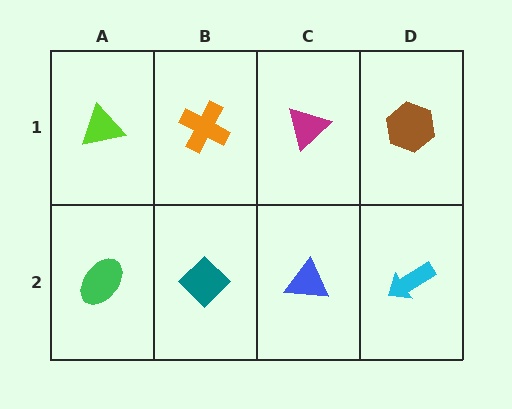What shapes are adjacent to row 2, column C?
A magenta triangle (row 1, column C), a teal diamond (row 2, column B), a cyan arrow (row 2, column D).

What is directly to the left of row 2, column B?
A green ellipse.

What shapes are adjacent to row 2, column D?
A brown hexagon (row 1, column D), a blue triangle (row 2, column C).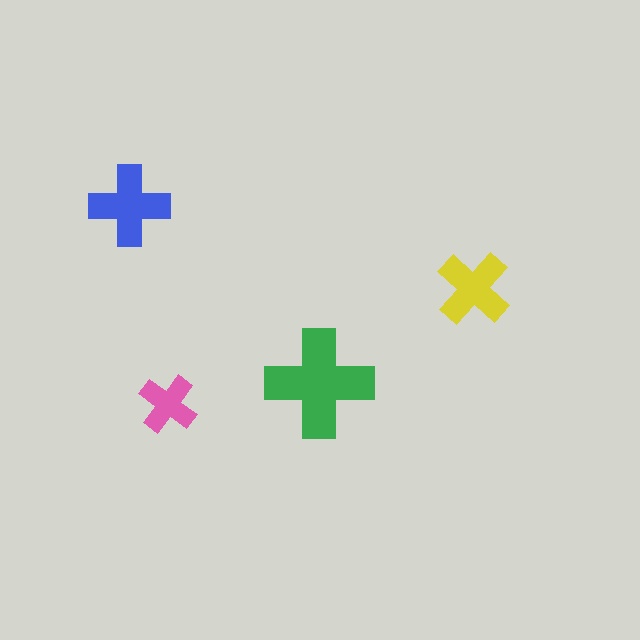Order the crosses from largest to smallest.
the green one, the blue one, the yellow one, the pink one.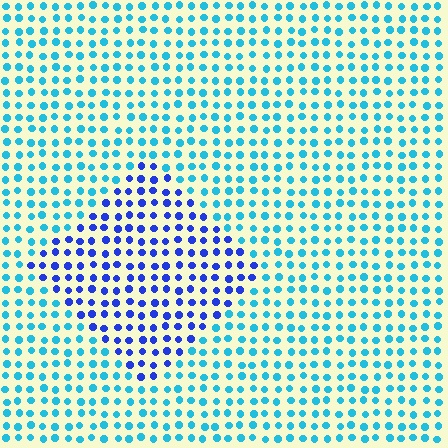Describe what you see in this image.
The image is filled with small cyan elements in a uniform arrangement. A diamond-shaped region is visible where the elements are tinted to a slightly different hue, forming a subtle color boundary.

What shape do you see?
I see a diamond.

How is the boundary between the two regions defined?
The boundary is defined purely by a slight shift in hue (about 42 degrees). Spacing, size, and orientation are identical on both sides.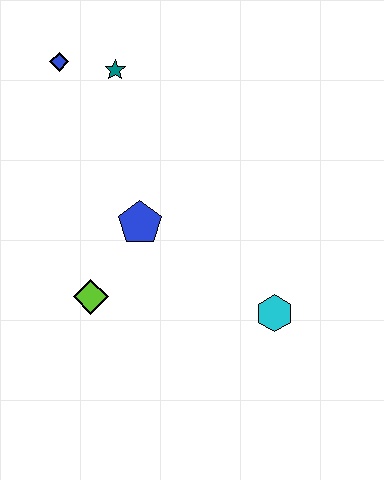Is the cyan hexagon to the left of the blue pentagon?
No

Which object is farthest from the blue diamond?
The cyan hexagon is farthest from the blue diamond.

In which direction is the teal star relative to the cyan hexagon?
The teal star is above the cyan hexagon.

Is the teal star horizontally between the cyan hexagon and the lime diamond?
Yes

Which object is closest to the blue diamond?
The teal star is closest to the blue diamond.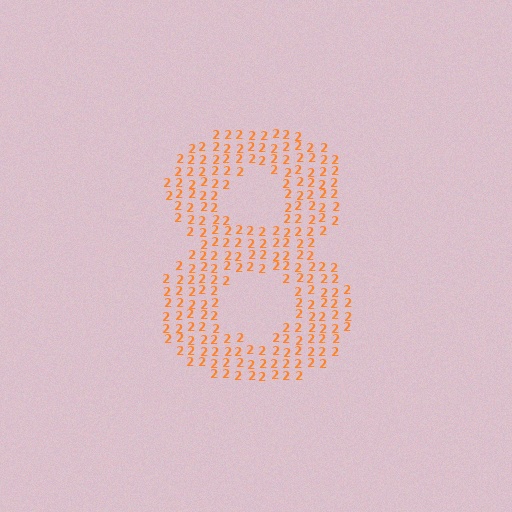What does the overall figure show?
The overall figure shows the digit 8.